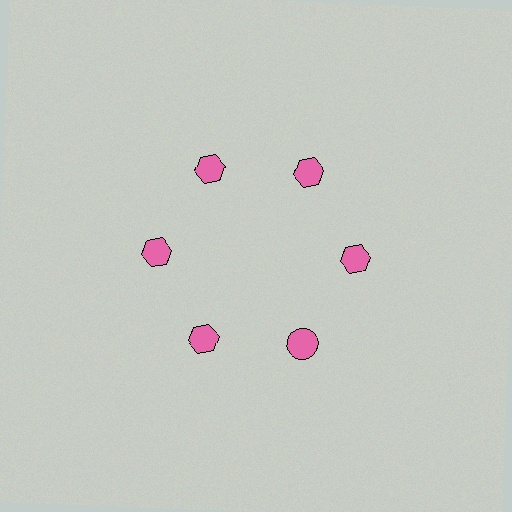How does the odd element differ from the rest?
It has a different shape: circle instead of hexagon.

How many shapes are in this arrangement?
There are 6 shapes arranged in a ring pattern.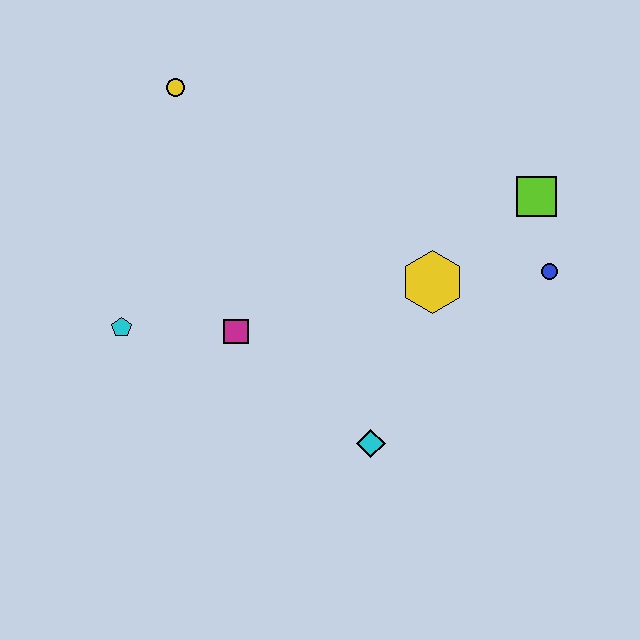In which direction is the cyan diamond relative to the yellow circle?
The cyan diamond is below the yellow circle.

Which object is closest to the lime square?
The blue circle is closest to the lime square.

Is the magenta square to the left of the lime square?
Yes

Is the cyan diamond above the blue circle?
No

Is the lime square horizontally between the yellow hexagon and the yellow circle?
No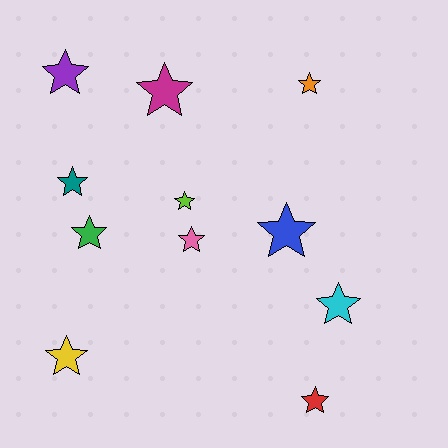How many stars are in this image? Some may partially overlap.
There are 11 stars.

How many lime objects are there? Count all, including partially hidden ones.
There is 1 lime object.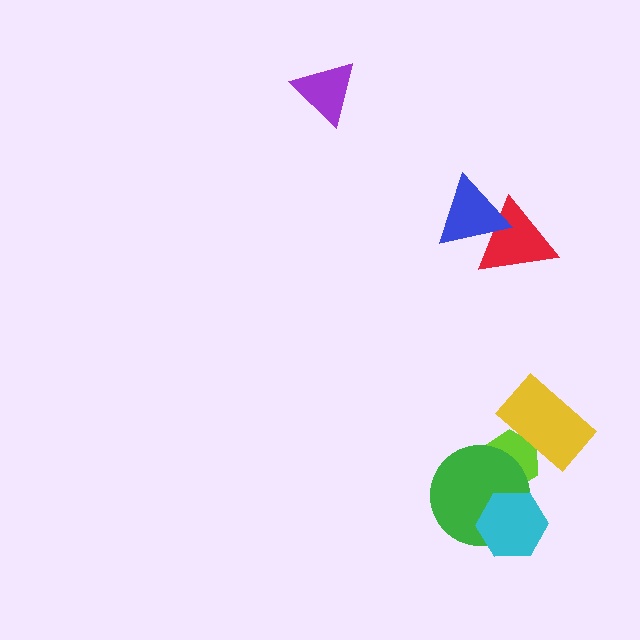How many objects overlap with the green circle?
2 objects overlap with the green circle.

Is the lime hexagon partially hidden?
Yes, it is partially covered by another shape.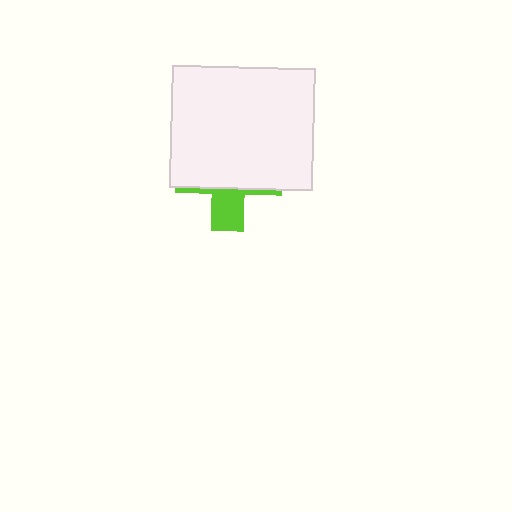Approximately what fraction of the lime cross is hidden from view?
Roughly 69% of the lime cross is hidden behind the white rectangle.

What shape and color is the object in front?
The object in front is a white rectangle.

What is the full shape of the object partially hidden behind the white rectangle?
The partially hidden object is a lime cross.